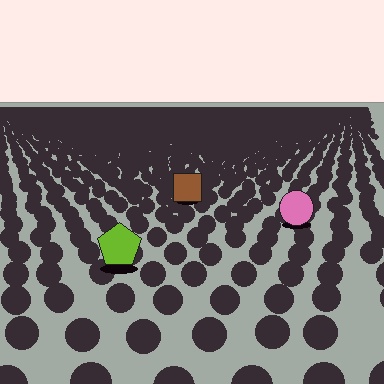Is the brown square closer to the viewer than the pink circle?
No. The pink circle is closer — you can tell from the texture gradient: the ground texture is coarser near it.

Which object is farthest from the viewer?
The brown square is farthest from the viewer. It appears smaller and the ground texture around it is denser.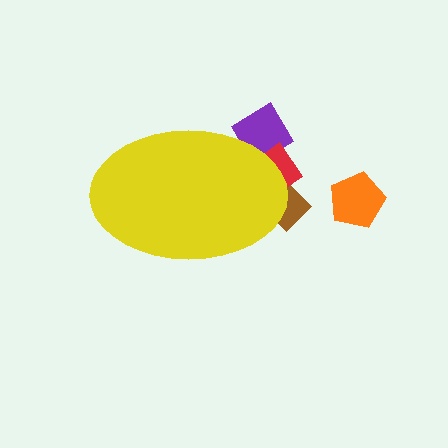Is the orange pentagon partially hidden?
No, the orange pentagon is fully visible.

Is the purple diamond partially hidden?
Yes, the purple diamond is partially hidden behind the yellow ellipse.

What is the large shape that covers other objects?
A yellow ellipse.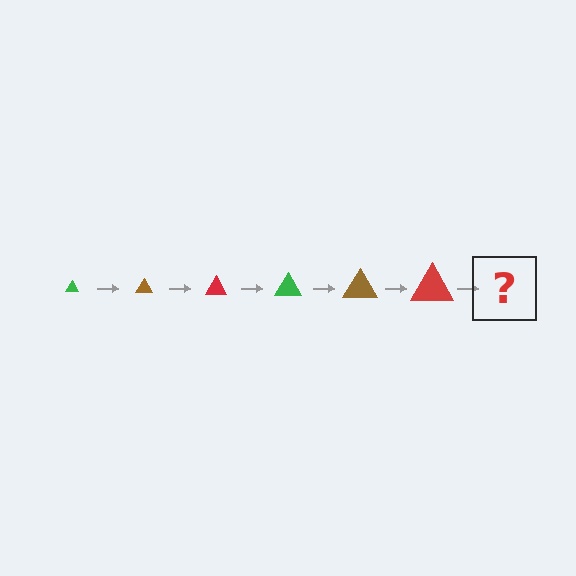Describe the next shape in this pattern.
It should be a green triangle, larger than the previous one.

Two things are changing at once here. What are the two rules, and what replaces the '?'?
The two rules are that the triangle grows larger each step and the color cycles through green, brown, and red. The '?' should be a green triangle, larger than the previous one.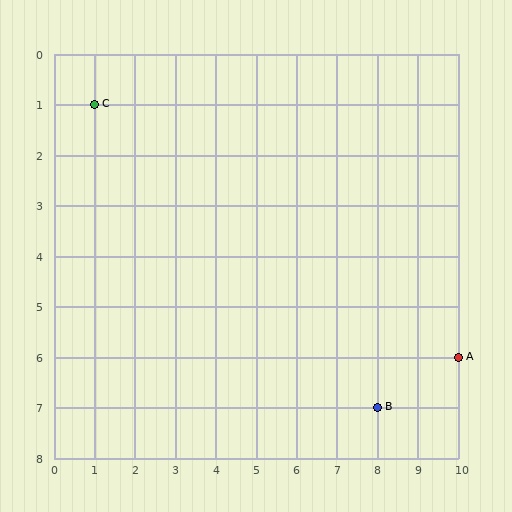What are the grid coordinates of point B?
Point B is at grid coordinates (8, 7).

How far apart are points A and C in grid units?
Points A and C are 9 columns and 5 rows apart (about 10.3 grid units diagonally).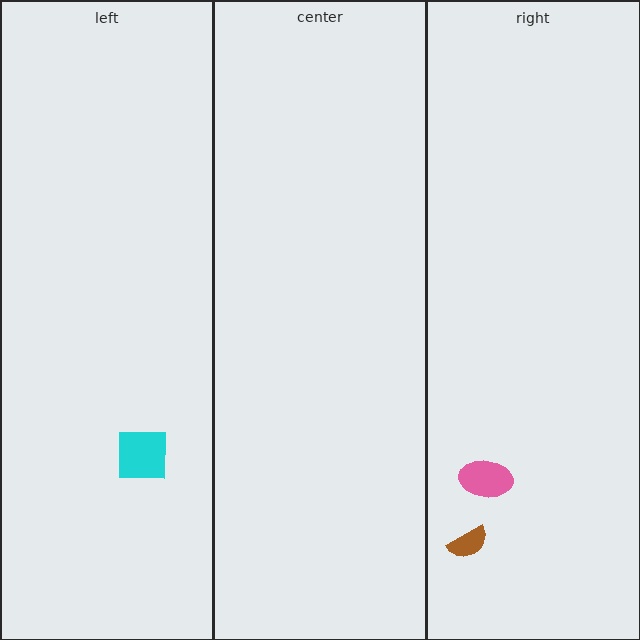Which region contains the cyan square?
The left region.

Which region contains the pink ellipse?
The right region.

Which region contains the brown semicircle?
The right region.